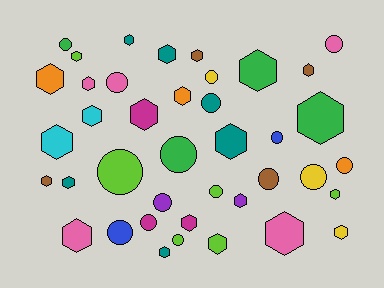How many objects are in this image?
There are 40 objects.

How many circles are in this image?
There are 16 circles.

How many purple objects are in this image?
There are 2 purple objects.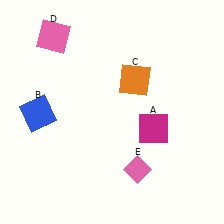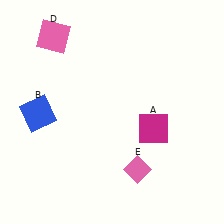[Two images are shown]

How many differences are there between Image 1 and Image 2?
There is 1 difference between the two images.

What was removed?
The orange square (C) was removed in Image 2.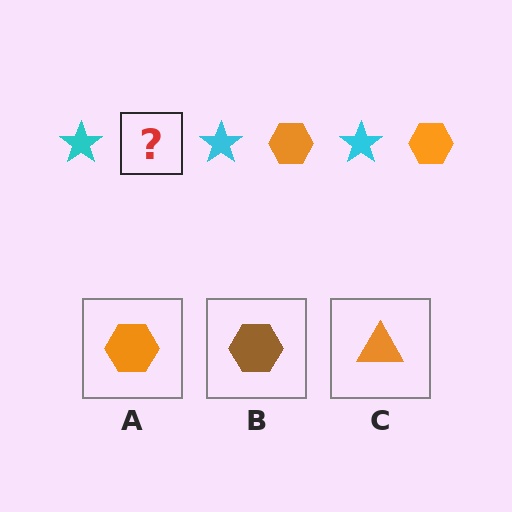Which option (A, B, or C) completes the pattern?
A.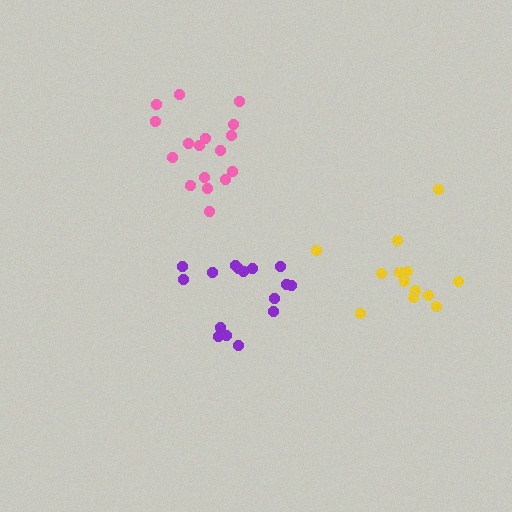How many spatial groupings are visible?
There are 3 spatial groupings.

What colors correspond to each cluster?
The clusters are colored: purple, pink, yellow.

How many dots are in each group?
Group 1: 16 dots, Group 2: 17 dots, Group 3: 13 dots (46 total).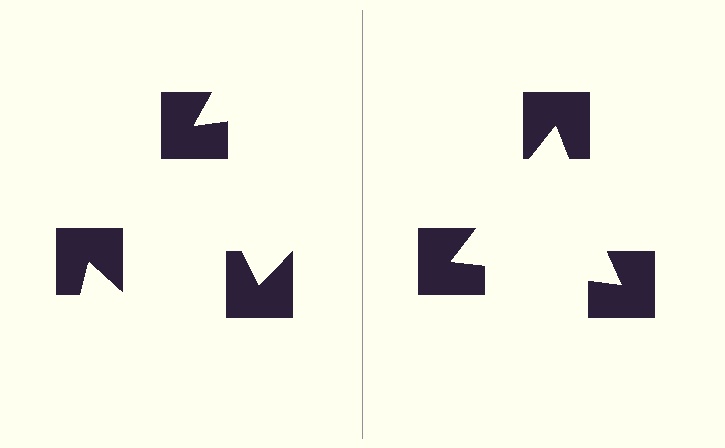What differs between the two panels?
The notched squares are positioned identically on both sides; only the wedge orientations differ. On the right they align to a triangle; on the left they are misaligned.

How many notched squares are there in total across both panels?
6 — 3 on each side.